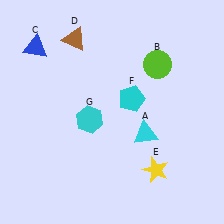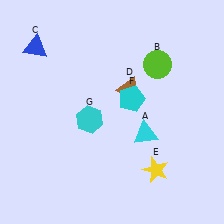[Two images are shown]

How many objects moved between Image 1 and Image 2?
1 object moved between the two images.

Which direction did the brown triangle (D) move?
The brown triangle (D) moved right.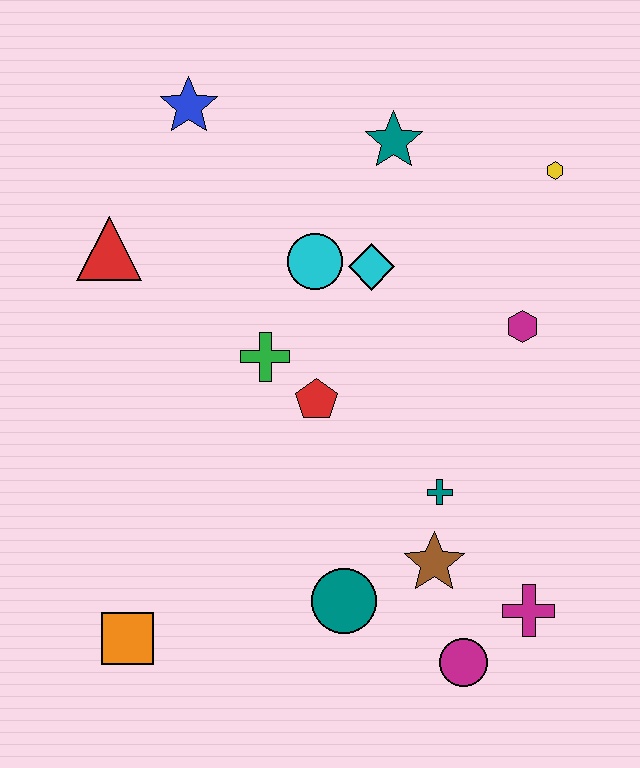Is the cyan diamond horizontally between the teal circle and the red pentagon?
No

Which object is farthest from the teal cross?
The blue star is farthest from the teal cross.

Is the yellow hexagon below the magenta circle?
No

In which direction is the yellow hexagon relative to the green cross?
The yellow hexagon is to the right of the green cross.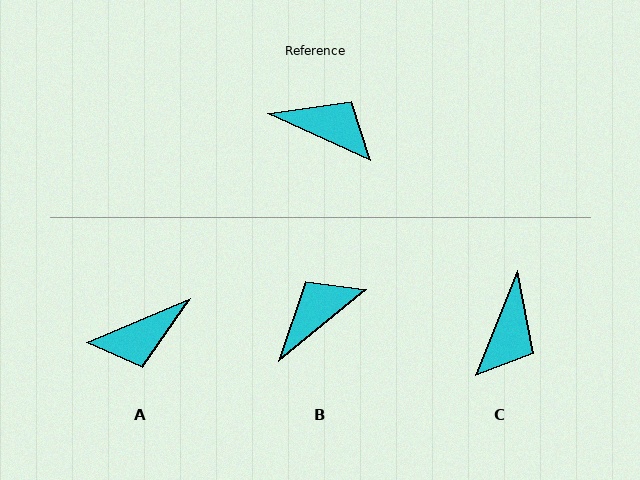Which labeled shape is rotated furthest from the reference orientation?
A, about 133 degrees away.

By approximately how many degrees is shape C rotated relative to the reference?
Approximately 87 degrees clockwise.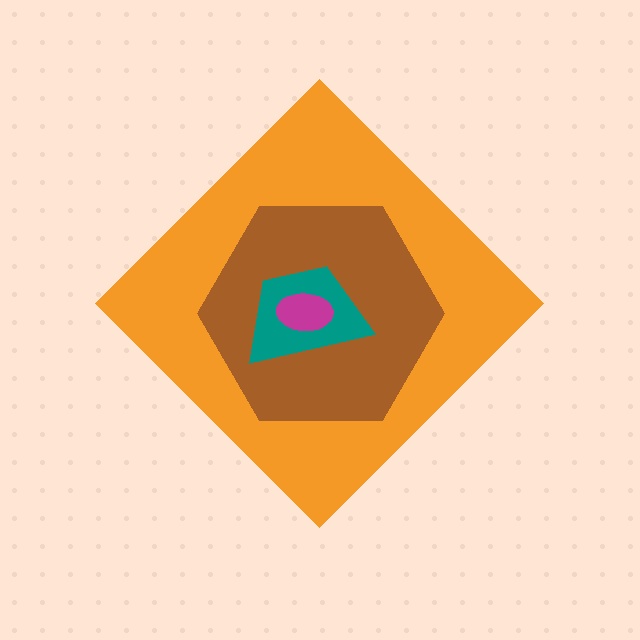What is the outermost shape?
The orange diamond.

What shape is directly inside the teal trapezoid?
The magenta ellipse.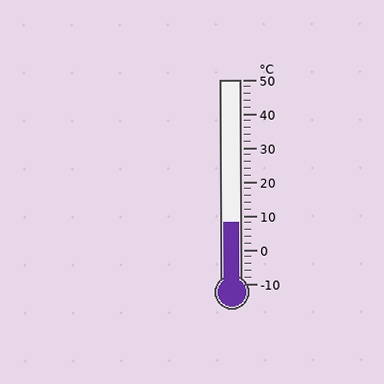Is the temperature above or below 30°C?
The temperature is below 30°C.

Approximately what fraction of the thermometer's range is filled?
The thermometer is filled to approximately 30% of its range.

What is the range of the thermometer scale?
The thermometer scale ranges from -10°C to 50°C.